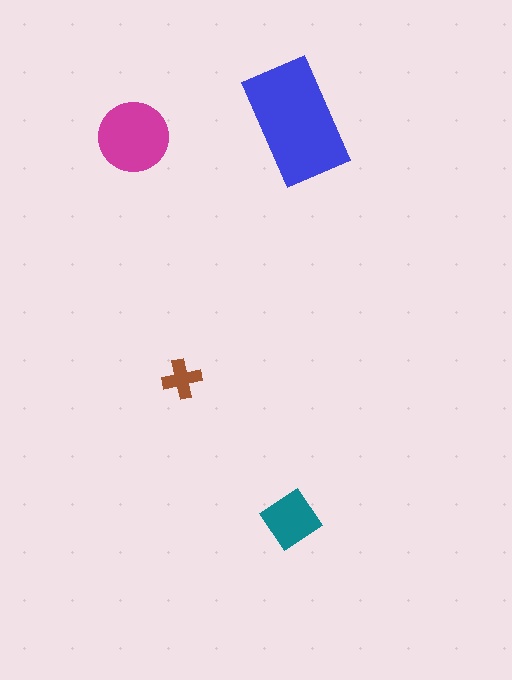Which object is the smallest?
The brown cross.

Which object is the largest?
The blue rectangle.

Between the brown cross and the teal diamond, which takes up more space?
The teal diamond.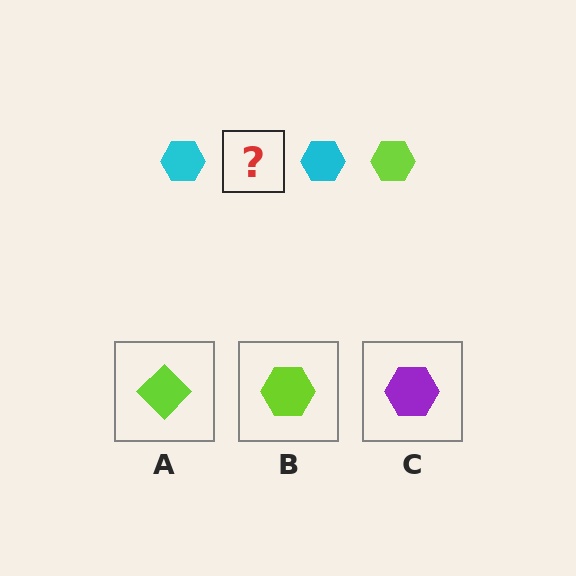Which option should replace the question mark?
Option B.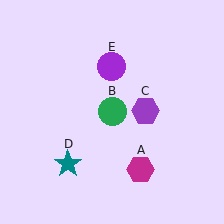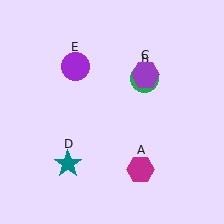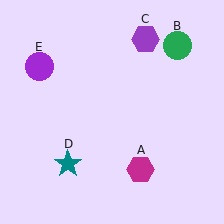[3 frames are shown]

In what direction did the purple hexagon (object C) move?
The purple hexagon (object C) moved up.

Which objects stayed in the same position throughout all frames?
Magenta hexagon (object A) and teal star (object D) remained stationary.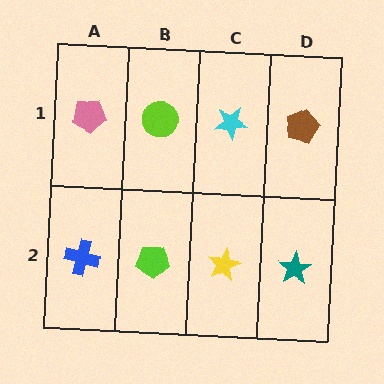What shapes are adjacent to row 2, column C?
A cyan star (row 1, column C), a lime pentagon (row 2, column B), a teal star (row 2, column D).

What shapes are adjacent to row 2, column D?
A brown pentagon (row 1, column D), a yellow star (row 2, column C).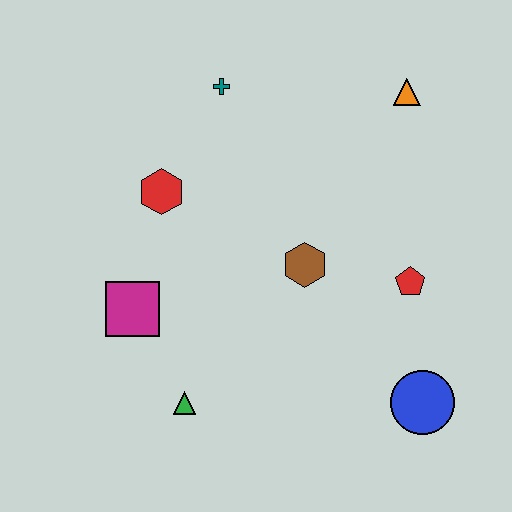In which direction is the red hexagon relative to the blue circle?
The red hexagon is to the left of the blue circle.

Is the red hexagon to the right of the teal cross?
No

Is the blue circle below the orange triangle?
Yes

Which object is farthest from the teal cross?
The blue circle is farthest from the teal cross.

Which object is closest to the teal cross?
The red hexagon is closest to the teal cross.